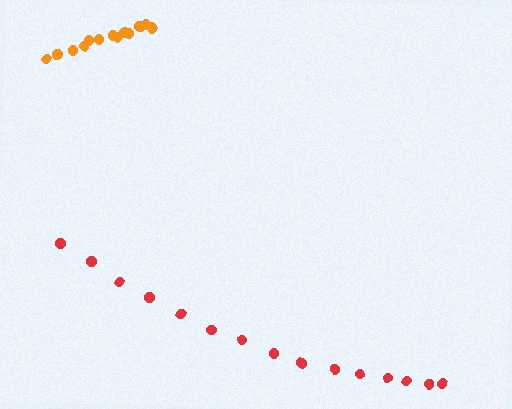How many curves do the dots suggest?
There are 2 distinct paths.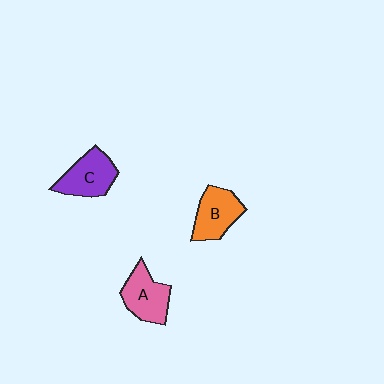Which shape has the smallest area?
Shape B (orange).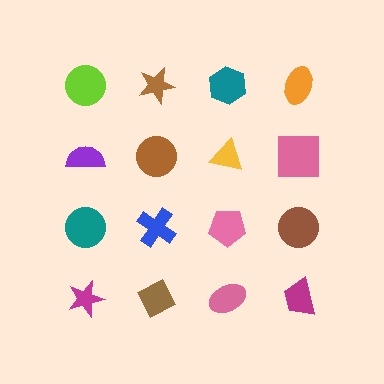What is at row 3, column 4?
A brown circle.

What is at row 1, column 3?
A teal hexagon.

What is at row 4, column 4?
A magenta trapezoid.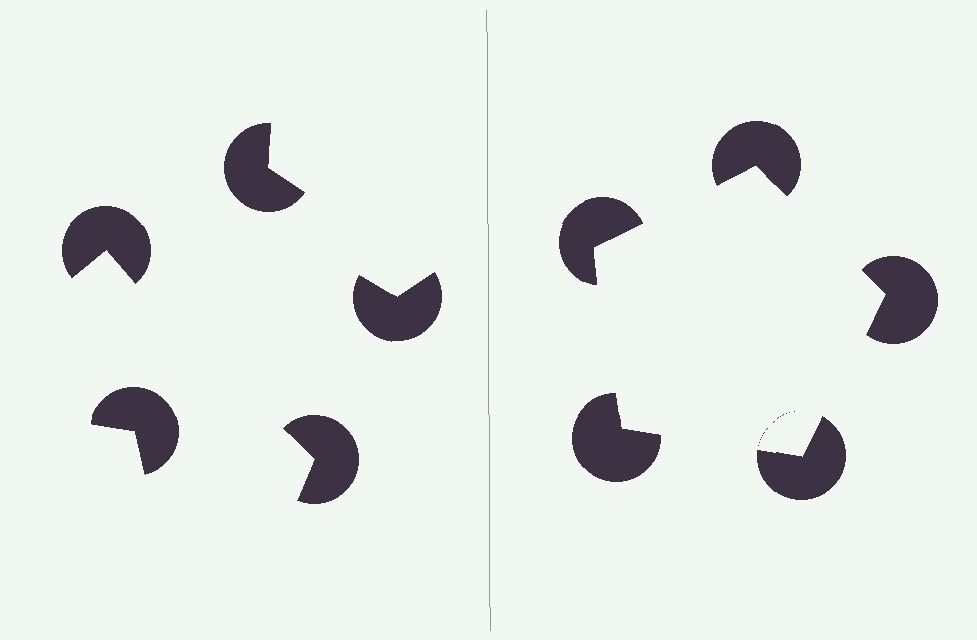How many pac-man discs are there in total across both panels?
10 — 5 on each side.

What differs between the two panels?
The pac-man discs are positioned identically on both sides; only the wedge orientations differ. On the right they align to a pentagon; on the left they are misaligned.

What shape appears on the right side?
An illusory pentagon.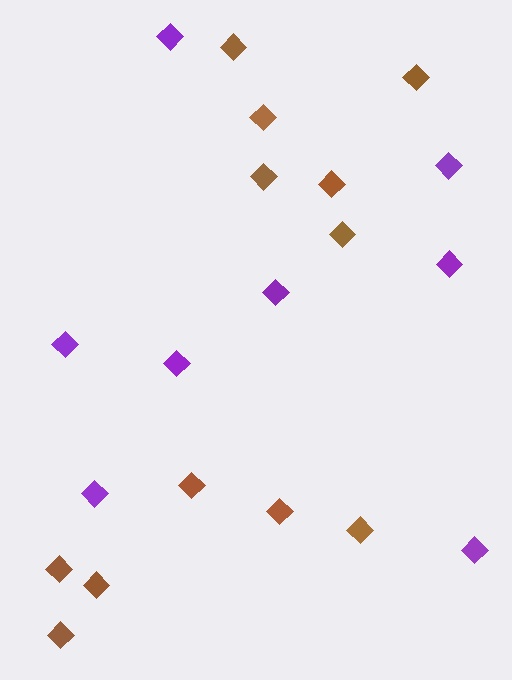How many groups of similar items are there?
There are 2 groups: one group of brown diamonds (12) and one group of purple diamonds (8).